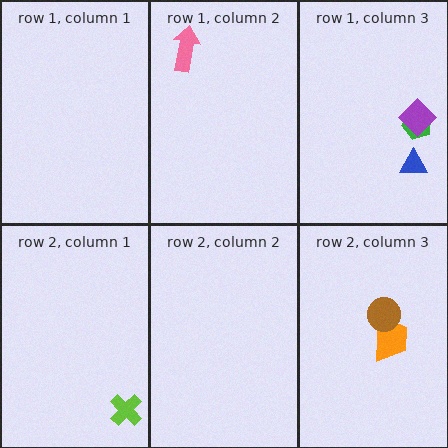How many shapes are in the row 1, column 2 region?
1.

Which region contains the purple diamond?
The row 1, column 3 region.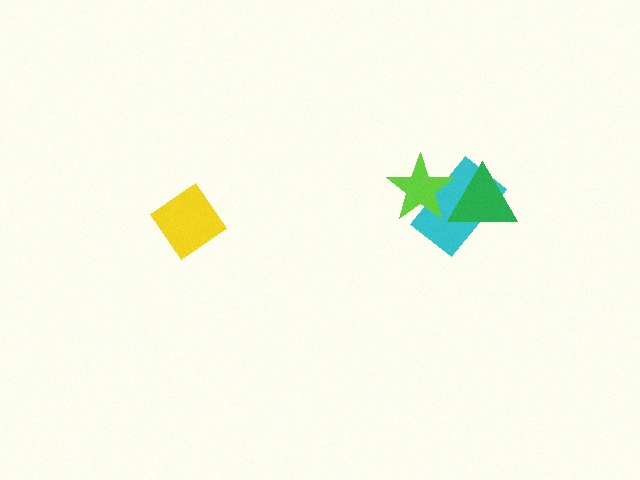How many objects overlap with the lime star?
2 objects overlap with the lime star.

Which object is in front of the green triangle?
The lime star is in front of the green triangle.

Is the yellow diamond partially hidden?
No, no other shape covers it.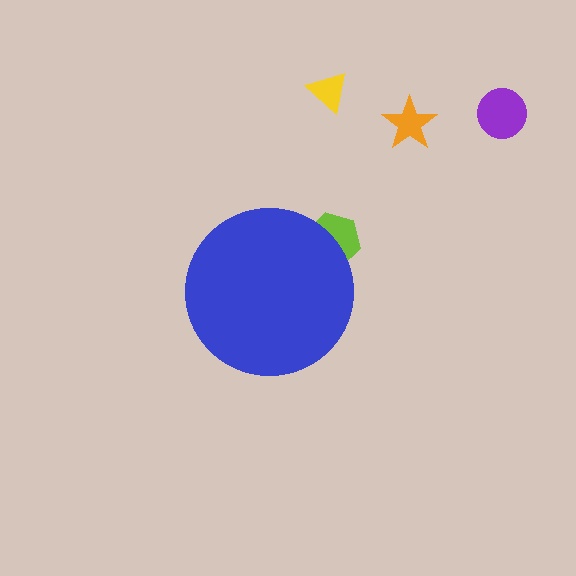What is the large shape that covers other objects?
A blue circle.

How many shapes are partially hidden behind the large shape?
1 shape is partially hidden.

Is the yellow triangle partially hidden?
No, the yellow triangle is fully visible.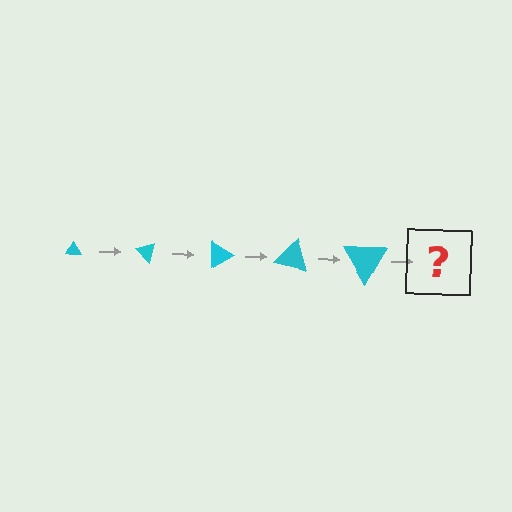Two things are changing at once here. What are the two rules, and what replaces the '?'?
The two rules are that the triangle grows larger each step and it rotates 45 degrees each step. The '?' should be a triangle, larger than the previous one and rotated 225 degrees from the start.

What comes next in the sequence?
The next element should be a triangle, larger than the previous one and rotated 225 degrees from the start.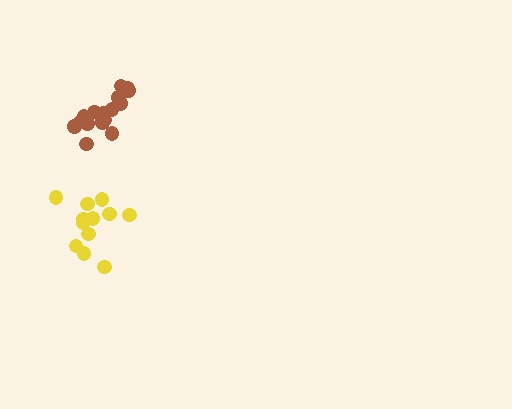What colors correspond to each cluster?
The clusters are colored: brown, yellow.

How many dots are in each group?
Group 1: 17 dots, Group 2: 13 dots (30 total).